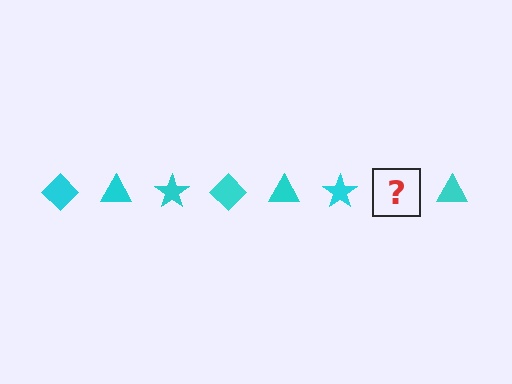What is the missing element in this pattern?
The missing element is a cyan diamond.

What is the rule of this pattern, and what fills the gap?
The rule is that the pattern cycles through diamond, triangle, star shapes in cyan. The gap should be filled with a cyan diamond.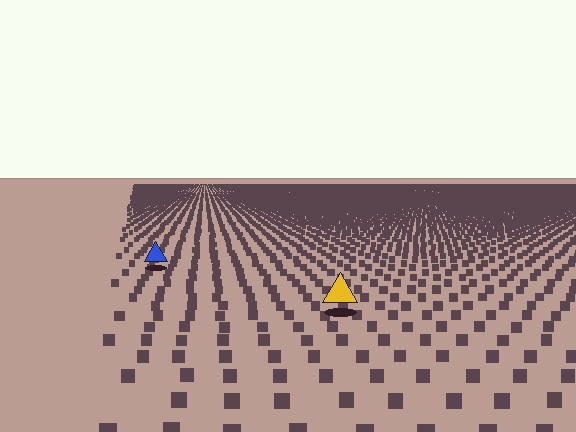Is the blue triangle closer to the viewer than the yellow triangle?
No. The yellow triangle is closer — you can tell from the texture gradient: the ground texture is coarser near it.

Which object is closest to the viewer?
The yellow triangle is closest. The texture marks near it are larger and more spread out.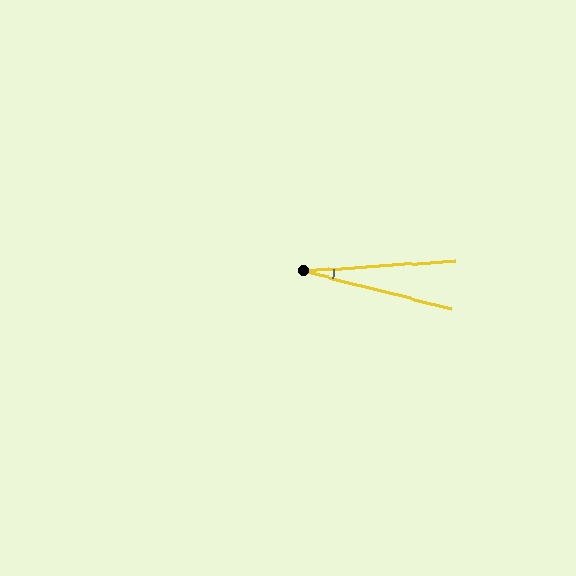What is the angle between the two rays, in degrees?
Approximately 18 degrees.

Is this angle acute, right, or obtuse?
It is acute.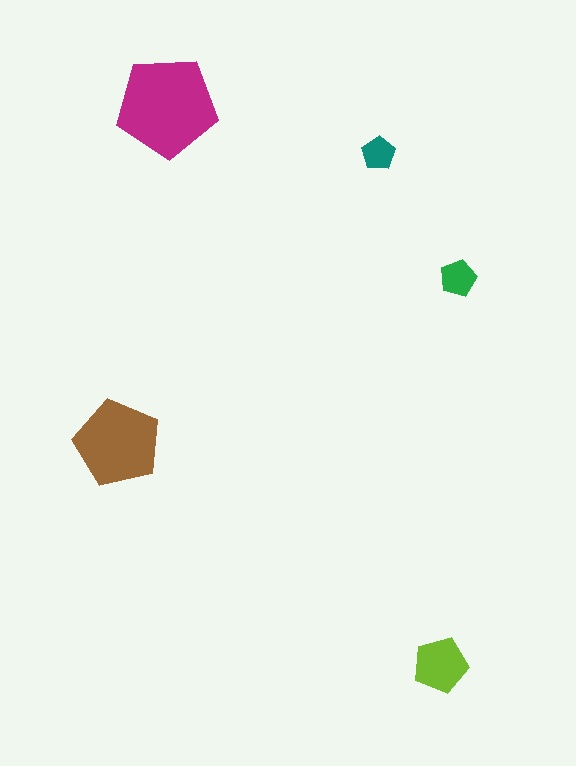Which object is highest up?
The magenta pentagon is topmost.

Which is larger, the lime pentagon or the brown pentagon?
The brown one.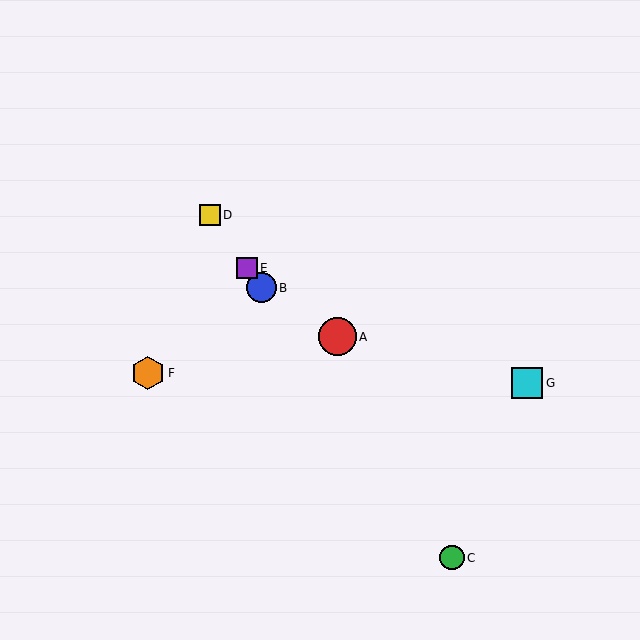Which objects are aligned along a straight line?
Objects B, C, D, E are aligned along a straight line.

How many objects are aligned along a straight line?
4 objects (B, C, D, E) are aligned along a straight line.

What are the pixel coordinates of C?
Object C is at (452, 558).